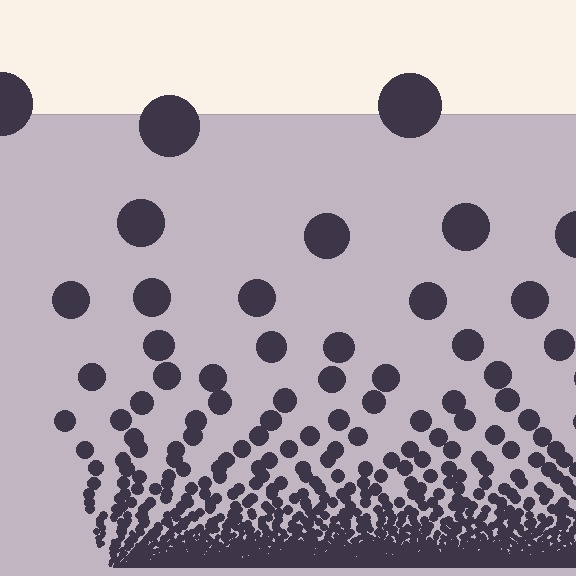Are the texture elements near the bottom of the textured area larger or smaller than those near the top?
Smaller. The gradient is inverted — elements near the bottom are smaller and denser.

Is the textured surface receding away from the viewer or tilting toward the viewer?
The surface appears to tilt toward the viewer. Texture elements get larger and sparser toward the top.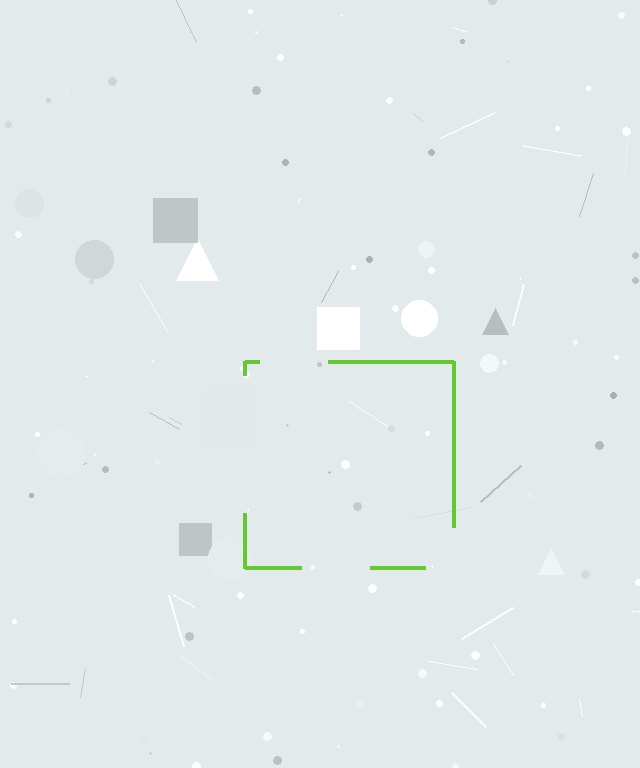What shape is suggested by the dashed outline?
The dashed outline suggests a square.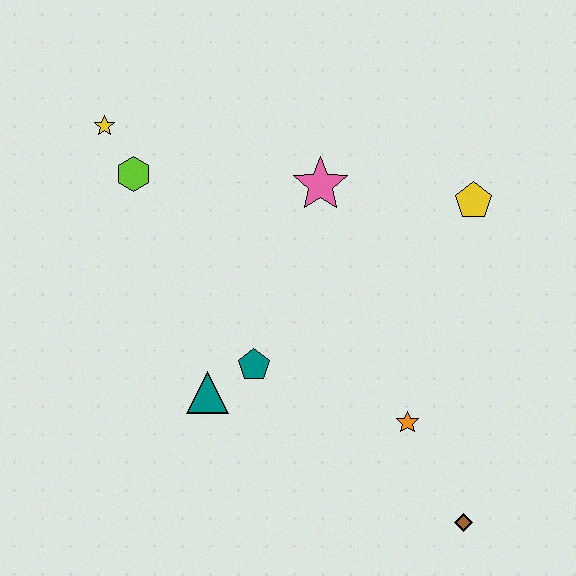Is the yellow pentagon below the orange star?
No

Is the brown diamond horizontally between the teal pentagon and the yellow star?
No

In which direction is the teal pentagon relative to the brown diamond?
The teal pentagon is to the left of the brown diamond.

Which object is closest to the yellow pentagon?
The pink star is closest to the yellow pentagon.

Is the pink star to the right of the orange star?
No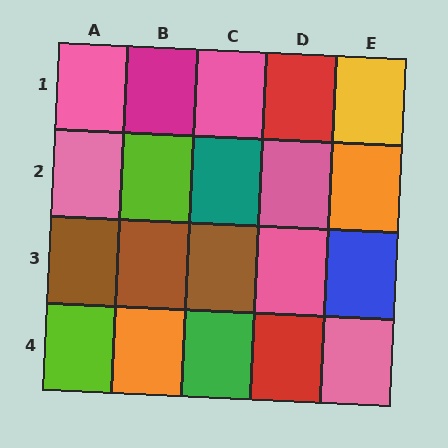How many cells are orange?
2 cells are orange.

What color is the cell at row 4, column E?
Pink.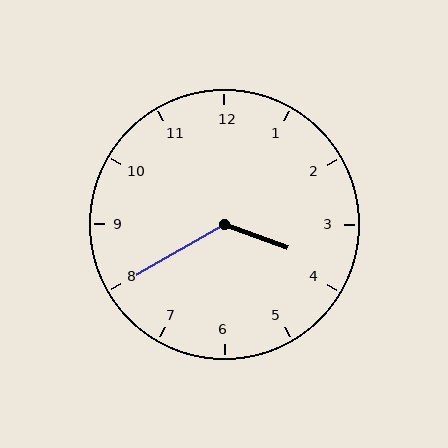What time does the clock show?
3:40.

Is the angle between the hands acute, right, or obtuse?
It is obtuse.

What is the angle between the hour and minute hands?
Approximately 130 degrees.